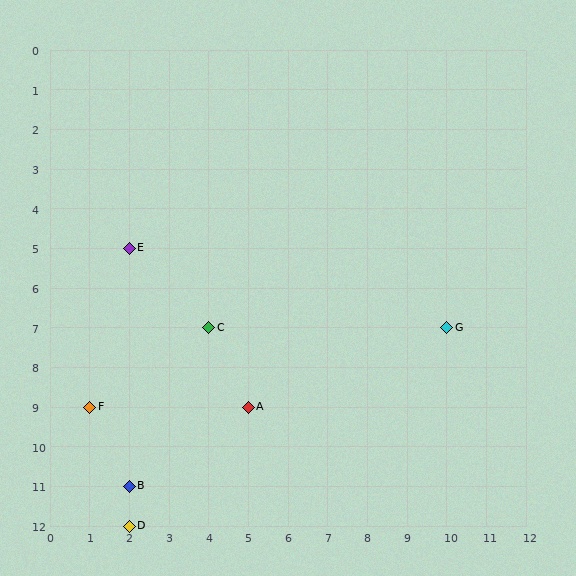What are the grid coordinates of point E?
Point E is at grid coordinates (2, 5).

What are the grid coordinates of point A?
Point A is at grid coordinates (5, 9).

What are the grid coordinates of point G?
Point G is at grid coordinates (10, 7).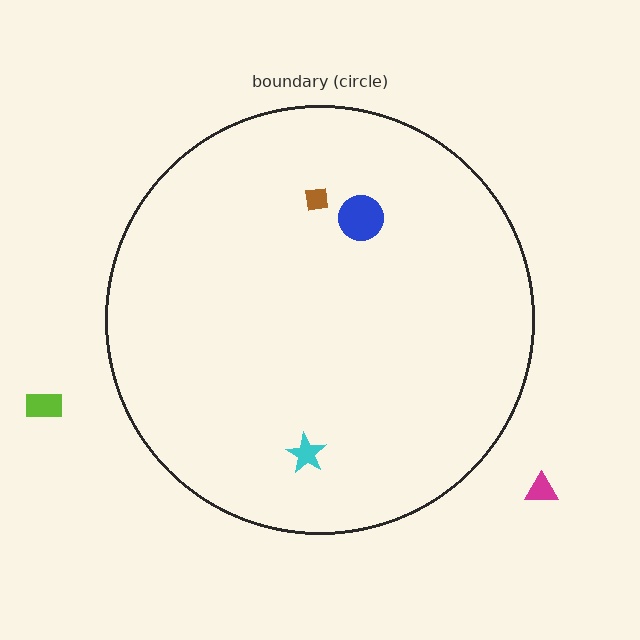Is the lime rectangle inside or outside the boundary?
Outside.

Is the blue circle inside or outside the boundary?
Inside.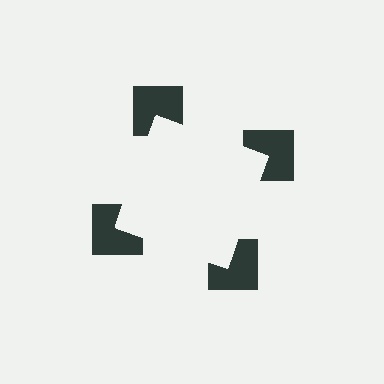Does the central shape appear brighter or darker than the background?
It typically appears slightly brighter than the background, even though no actual brightness change is drawn.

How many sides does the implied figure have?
4 sides.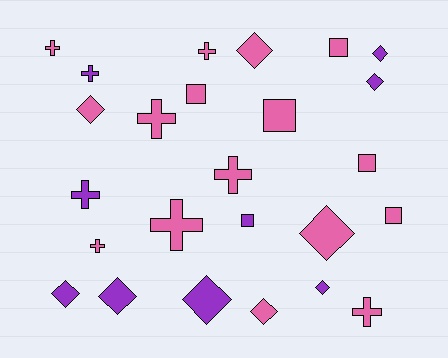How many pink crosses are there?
There are 7 pink crosses.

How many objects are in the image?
There are 25 objects.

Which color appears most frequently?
Pink, with 16 objects.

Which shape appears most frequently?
Diamond, with 10 objects.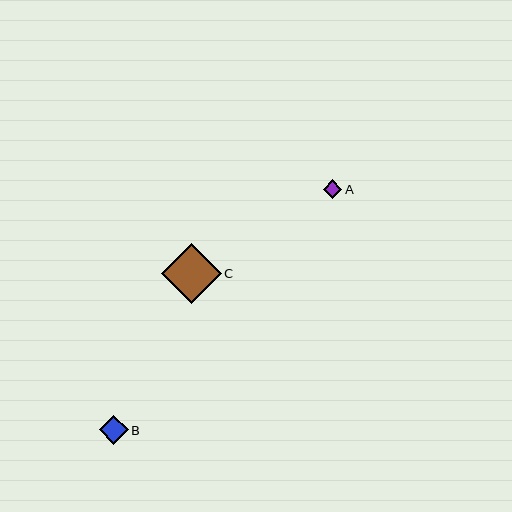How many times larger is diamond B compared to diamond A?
Diamond B is approximately 1.6 times the size of diamond A.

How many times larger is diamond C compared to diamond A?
Diamond C is approximately 3.2 times the size of diamond A.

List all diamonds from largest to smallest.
From largest to smallest: C, B, A.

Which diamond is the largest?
Diamond C is the largest with a size of approximately 60 pixels.